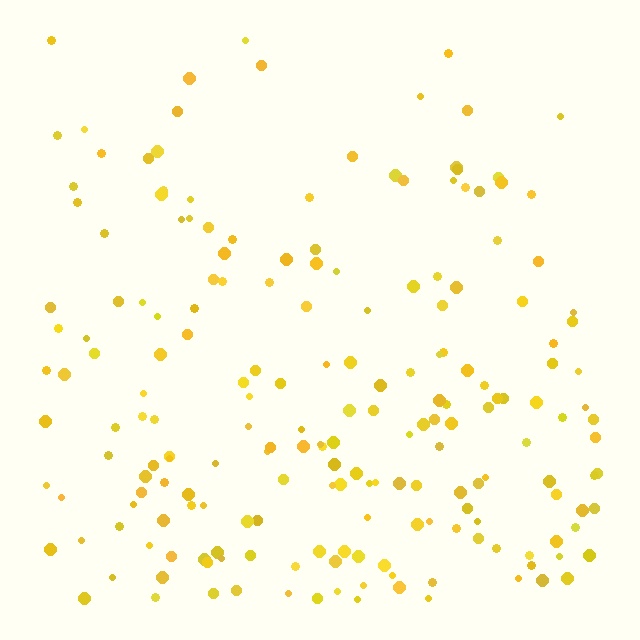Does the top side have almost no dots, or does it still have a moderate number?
Still a moderate number, just noticeably fewer than the bottom.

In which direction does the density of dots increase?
From top to bottom, with the bottom side densest.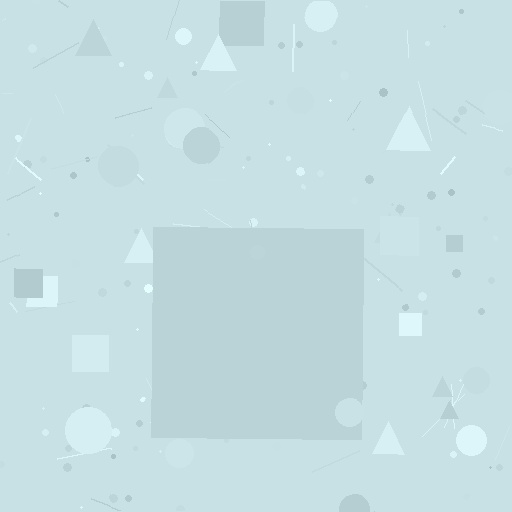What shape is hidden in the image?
A square is hidden in the image.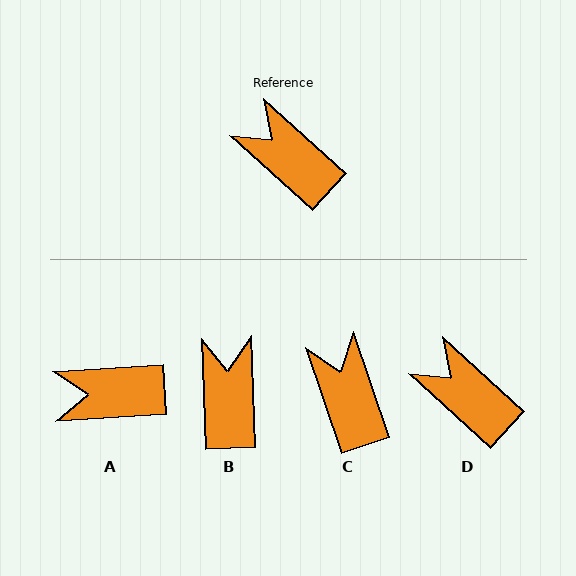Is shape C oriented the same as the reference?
No, it is off by about 29 degrees.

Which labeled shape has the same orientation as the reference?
D.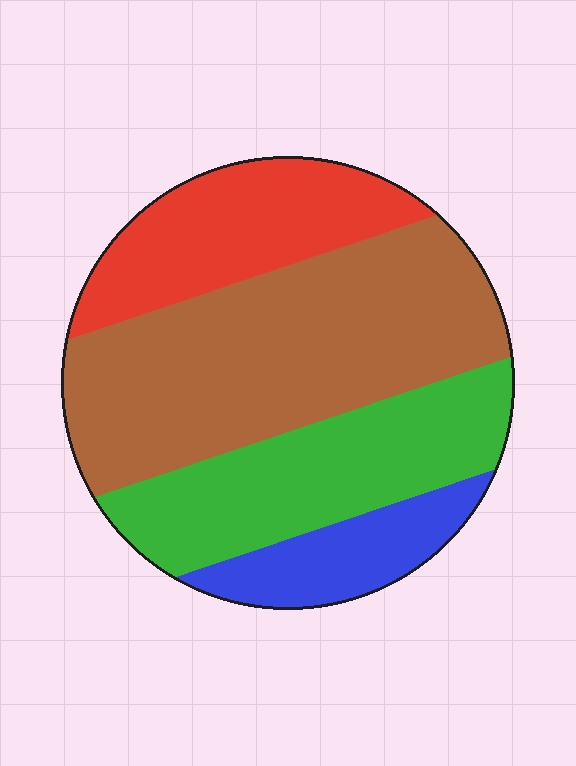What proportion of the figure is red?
Red takes up less than a quarter of the figure.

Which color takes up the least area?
Blue, at roughly 10%.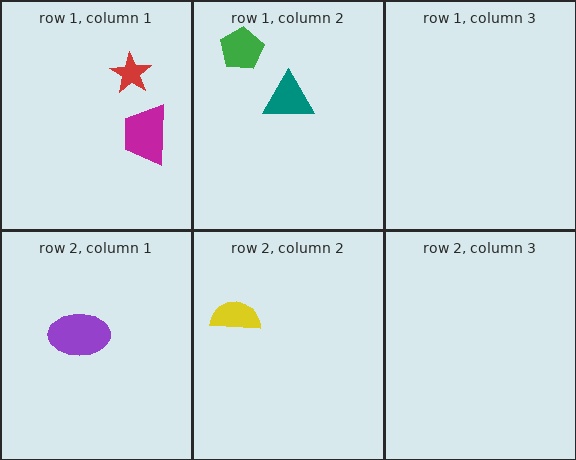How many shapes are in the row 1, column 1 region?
2.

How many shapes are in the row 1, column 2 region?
2.